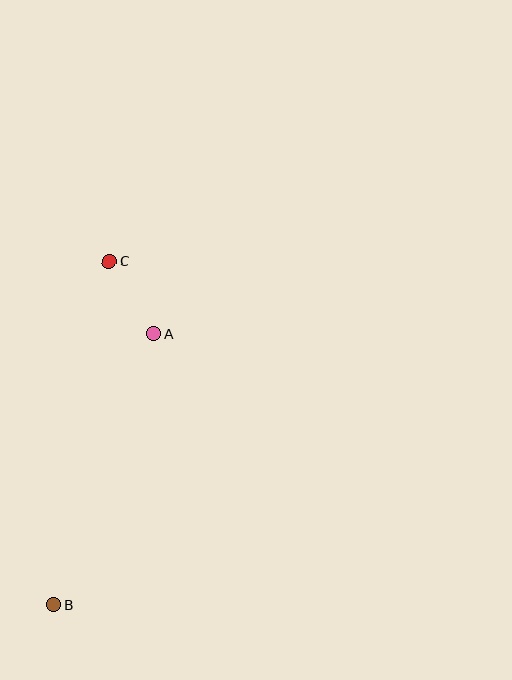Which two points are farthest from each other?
Points B and C are farthest from each other.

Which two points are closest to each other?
Points A and C are closest to each other.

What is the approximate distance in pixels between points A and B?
The distance between A and B is approximately 289 pixels.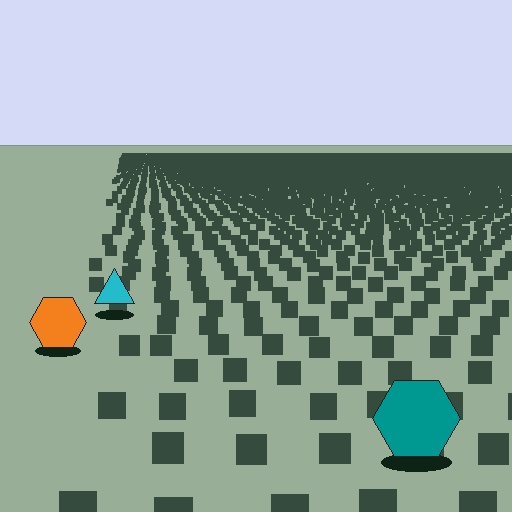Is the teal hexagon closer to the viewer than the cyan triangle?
Yes. The teal hexagon is closer — you can tell from the texture gradient: the ground texture is coarser near it.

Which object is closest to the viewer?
The teal hexagon is closest. The texture marks near it are larger and more spread out.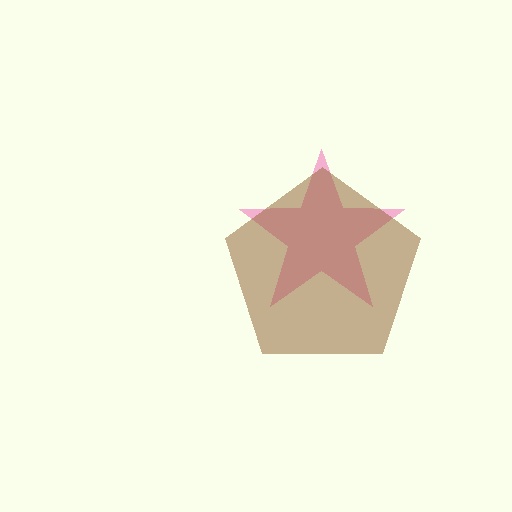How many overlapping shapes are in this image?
There are 2 overlapping shapes in the image.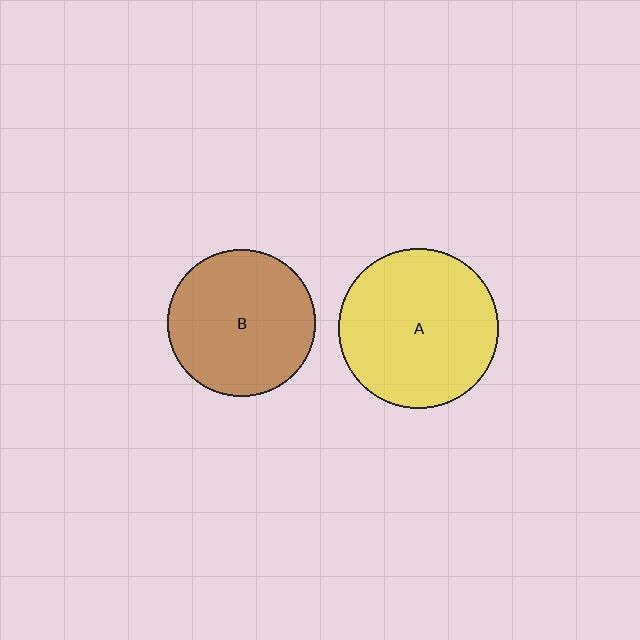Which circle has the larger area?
Circle A (yellow).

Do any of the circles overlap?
No, none of the circles overlap.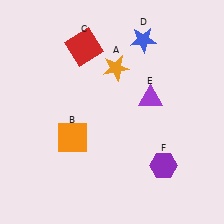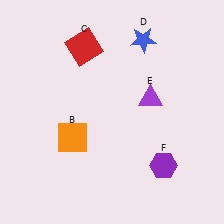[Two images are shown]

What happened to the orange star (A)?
The orange star (A) was removed in Image 2. It was in the top-right area of Image 1.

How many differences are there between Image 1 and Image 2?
There is 1 difference between the two images.